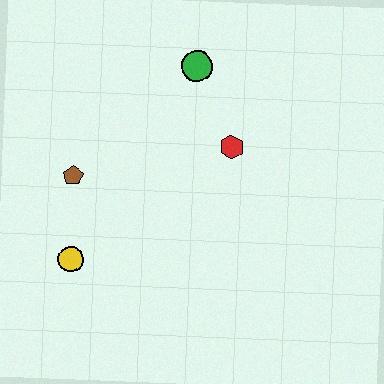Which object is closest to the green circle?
The red hexagon is closest to the green circle.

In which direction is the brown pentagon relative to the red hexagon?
The brown pentagon is to the left of the red hexagon.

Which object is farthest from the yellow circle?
The green circle is farthest from the yellow circle.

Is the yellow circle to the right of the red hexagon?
No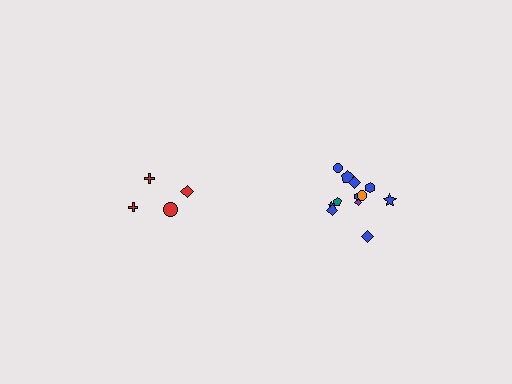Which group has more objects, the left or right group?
The right group.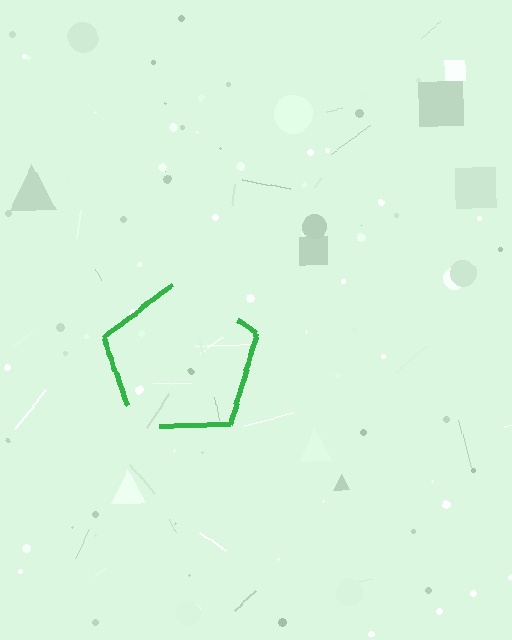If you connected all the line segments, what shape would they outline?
They would outline a pentagon.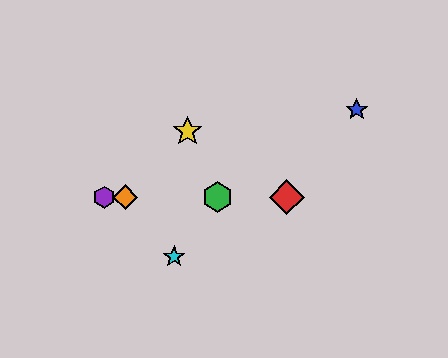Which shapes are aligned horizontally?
The red diamond, the green hexagon, the purple hexagon, the orange diamond are aligned horizontally.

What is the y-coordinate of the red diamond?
The red diamond is at y≈197.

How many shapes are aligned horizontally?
4 shapes (the red diamond, the green hexagon, the purple hexagon, the orange diamond) are aligned horizontally.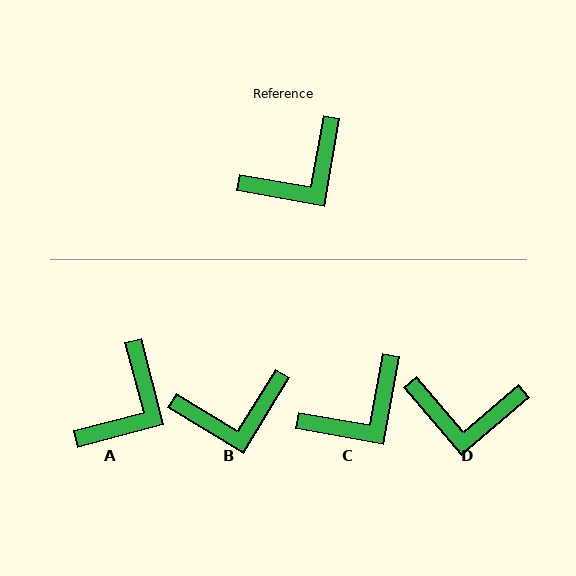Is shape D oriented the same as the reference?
No, it is off by about 40 degrees.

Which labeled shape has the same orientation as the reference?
C.